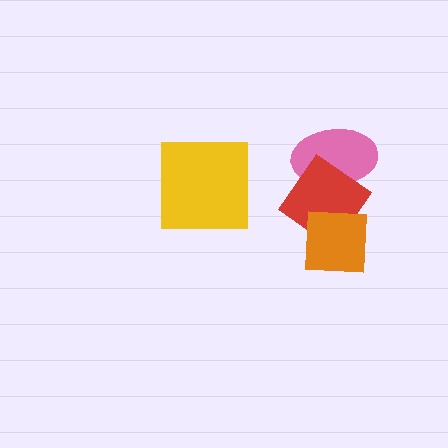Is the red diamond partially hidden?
Yes, it is partially covered by another shape.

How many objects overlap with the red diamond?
2 objects overlap with the red diamond.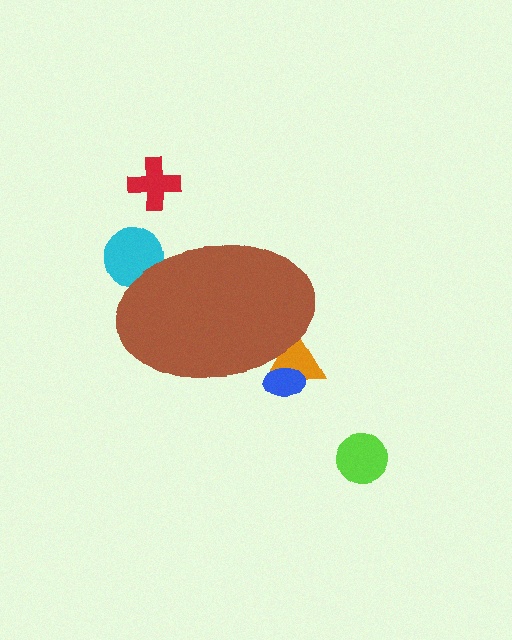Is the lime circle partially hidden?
No, the lime circle is fully visible.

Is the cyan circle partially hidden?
Yes, the cyan circle is partially hidden behind the brown ellipse.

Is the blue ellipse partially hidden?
Yes, the blue ellipse is partially hidden behind the brown ellipse.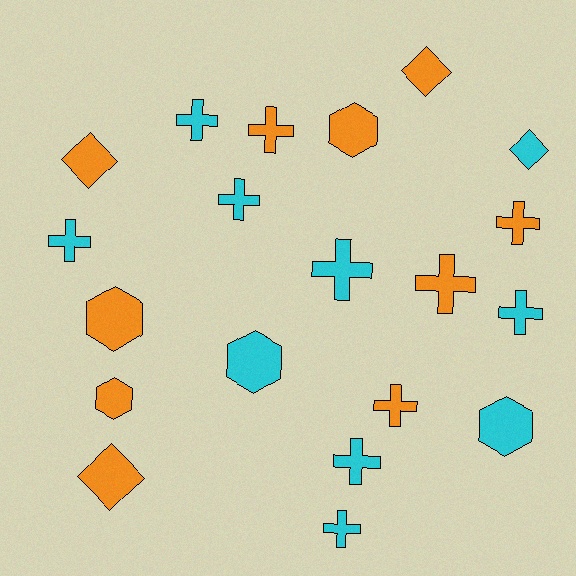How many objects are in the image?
There are 20 objects.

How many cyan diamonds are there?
There is 1 cyan diamond.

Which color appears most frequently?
Orange, with 10 objects.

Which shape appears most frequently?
Cross, with 11 objects.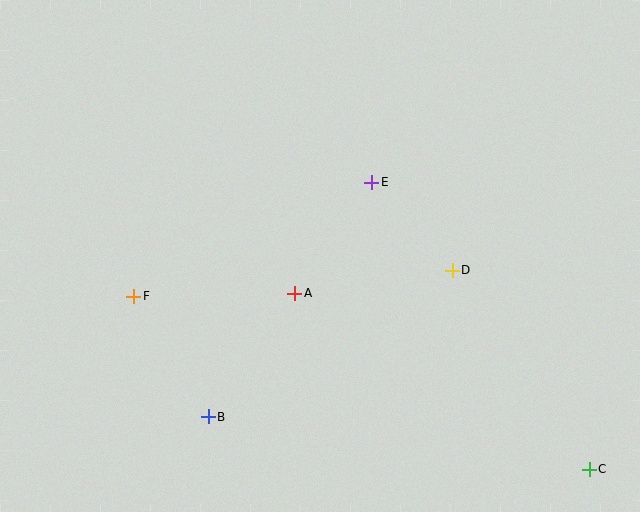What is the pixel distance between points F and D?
The distance between F and D is 320 pixels.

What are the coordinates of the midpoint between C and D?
The midpoint between C and D is at (521, 370).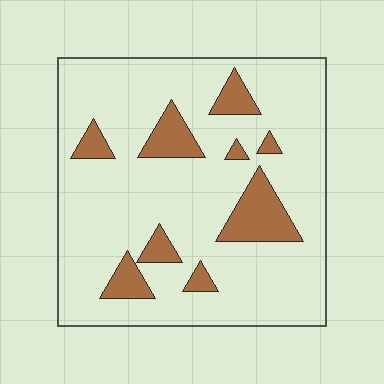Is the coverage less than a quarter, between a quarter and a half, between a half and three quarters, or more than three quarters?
Less than a quarter.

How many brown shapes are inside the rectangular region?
9.